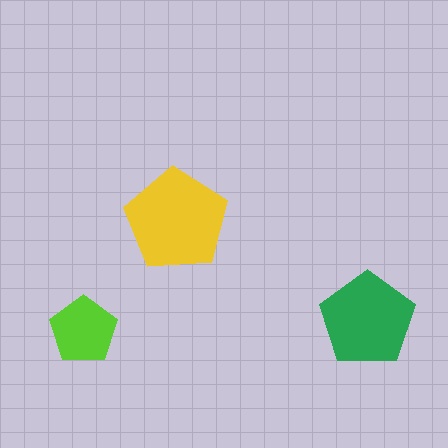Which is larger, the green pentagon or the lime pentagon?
The green one.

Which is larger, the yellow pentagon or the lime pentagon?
The yellow one.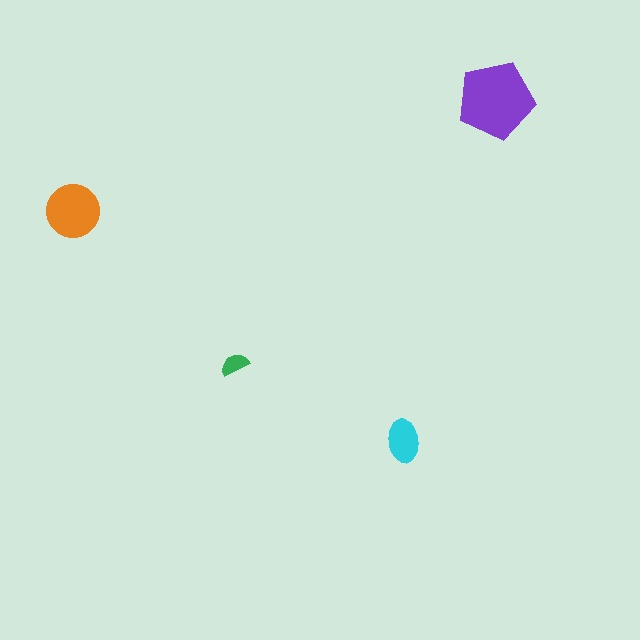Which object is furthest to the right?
The purple pentagon is rightmost.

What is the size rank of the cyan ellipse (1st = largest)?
3rd.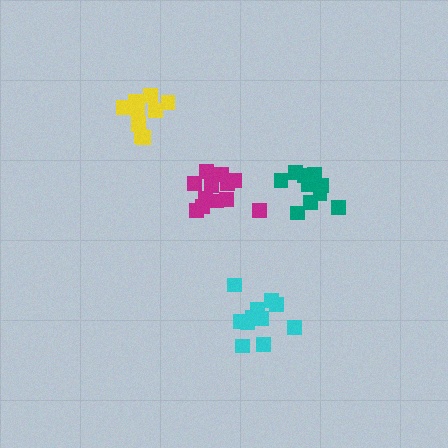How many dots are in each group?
Group 1: 12 dots, Group 2: 10 dots, Group 3: 11 dots, Group 4: 10 dots (43 total).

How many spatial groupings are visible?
There are 4 spatial groupings.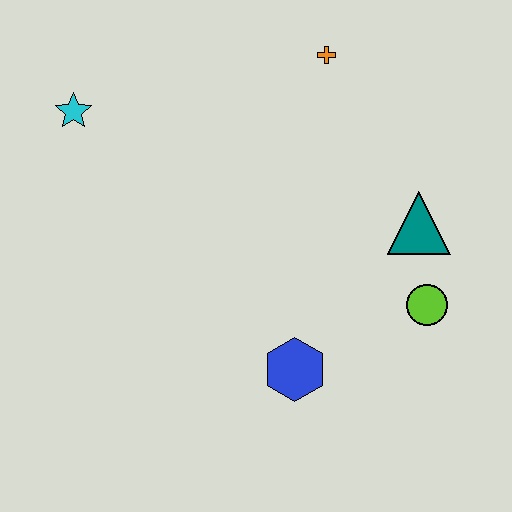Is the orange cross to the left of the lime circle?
Yes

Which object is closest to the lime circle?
The teal triangle is closest to the lime circle.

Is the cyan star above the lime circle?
Yes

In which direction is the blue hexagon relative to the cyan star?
The blue hexagon is below the cyan star.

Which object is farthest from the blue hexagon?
The cyan star is farthest from the blue hexagon.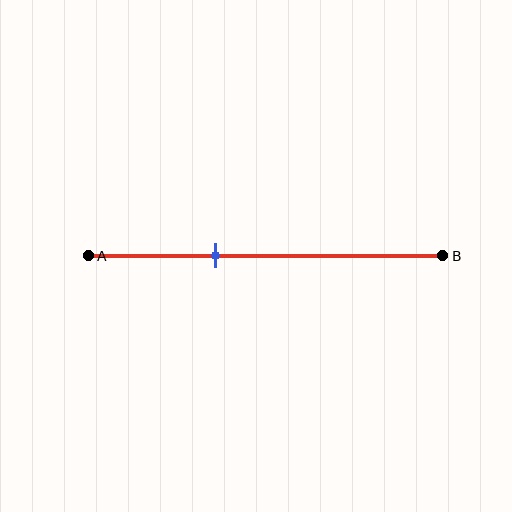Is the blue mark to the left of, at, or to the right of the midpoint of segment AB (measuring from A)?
The blue mark is to the left of the midpoint of segment AB.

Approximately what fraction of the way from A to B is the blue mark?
The blue mark is approximately 35% of the way from A to B.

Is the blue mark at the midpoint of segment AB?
No, the mark is at about 35% from A, not at the 50% midpoint.